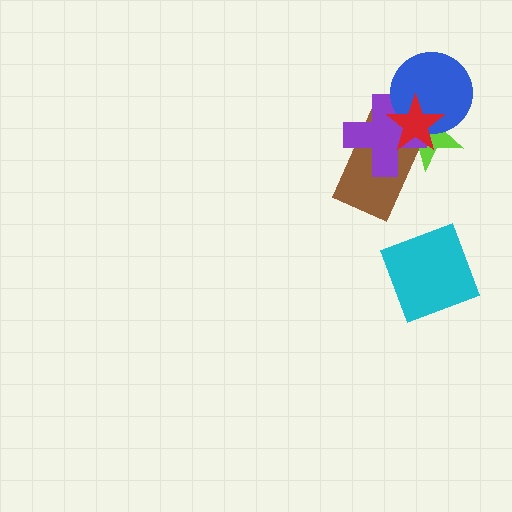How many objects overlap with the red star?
4 objects overlap with the red star.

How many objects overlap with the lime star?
4 objects overlap with the lime star.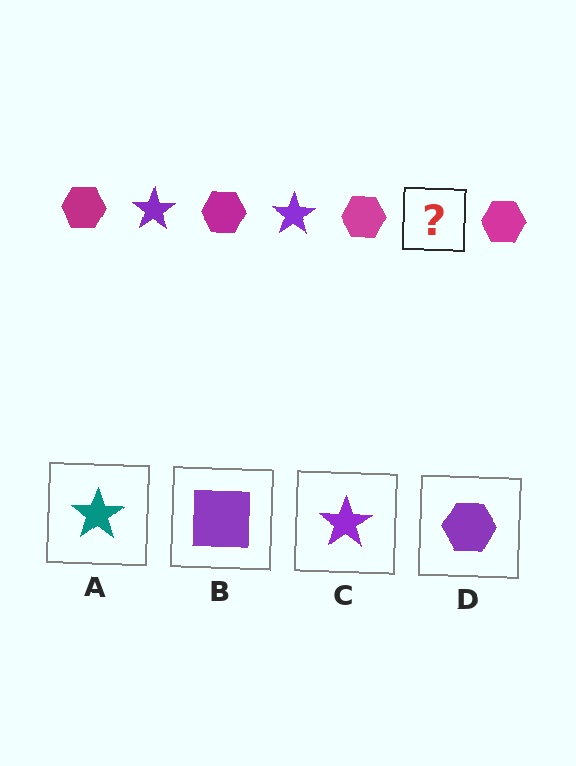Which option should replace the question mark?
Option C.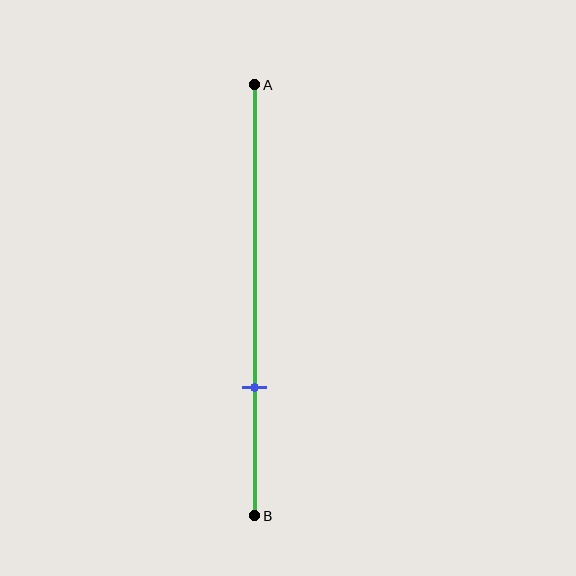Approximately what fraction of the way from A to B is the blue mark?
The blue mark is approximately 70% of the way from A to B.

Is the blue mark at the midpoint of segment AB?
No, the mark is at about 70% from A, not at the 50% midpoint.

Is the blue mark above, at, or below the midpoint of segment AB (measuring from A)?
The blue mark is below the midpoint of segment AB.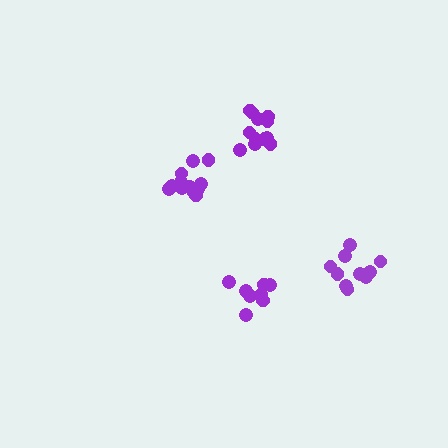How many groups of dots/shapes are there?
There are 4 groups.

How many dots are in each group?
Group 1: 8 dots, Group 2: 12 dots, Group 3: 13 dots, Group 4: 10 dots (43 total).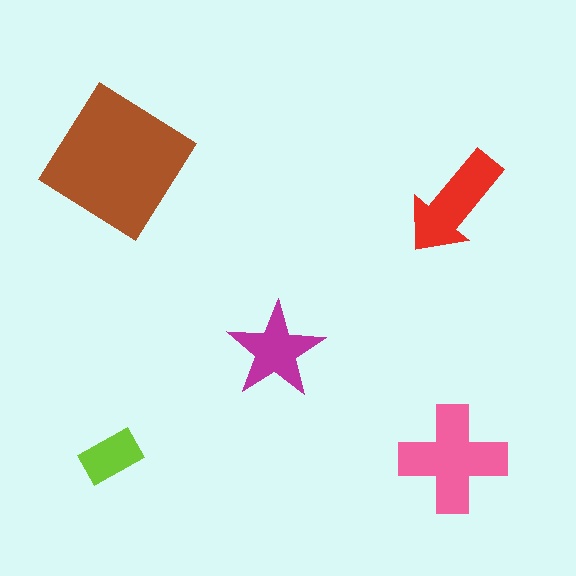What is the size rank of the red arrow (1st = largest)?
3rd.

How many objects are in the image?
There are 5 objects in the image.